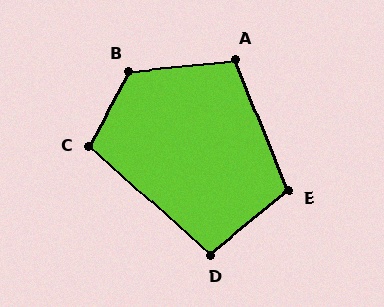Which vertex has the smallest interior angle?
D, at approximately 99 degrees.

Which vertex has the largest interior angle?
B, at approximately 125 degrees.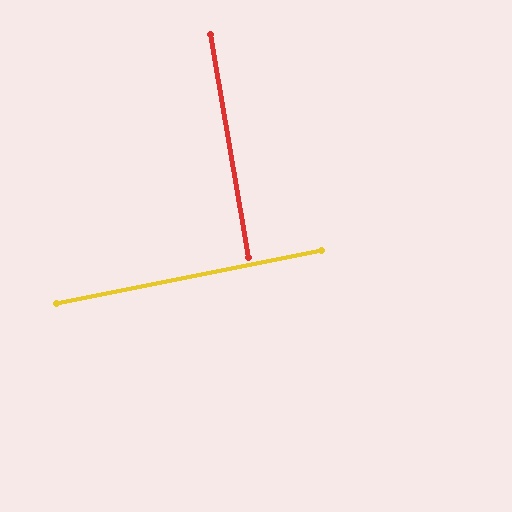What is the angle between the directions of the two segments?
Approximately 88 degrees.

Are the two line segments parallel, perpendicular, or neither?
Perpendicular — they meet at approximately 88°.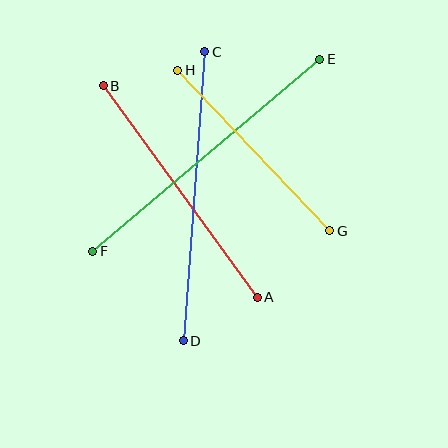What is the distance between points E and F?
The distance is approximately 297 pixels.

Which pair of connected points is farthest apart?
Points E and F are farthest apart.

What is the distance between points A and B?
The distance is approximately 261 pixels.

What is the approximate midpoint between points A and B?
The midpoint is at approximately (180, 191) pixels.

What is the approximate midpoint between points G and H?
The midpoint is at approximately (254, 151) pixels.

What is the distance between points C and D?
The distance is approximately 290 pixels.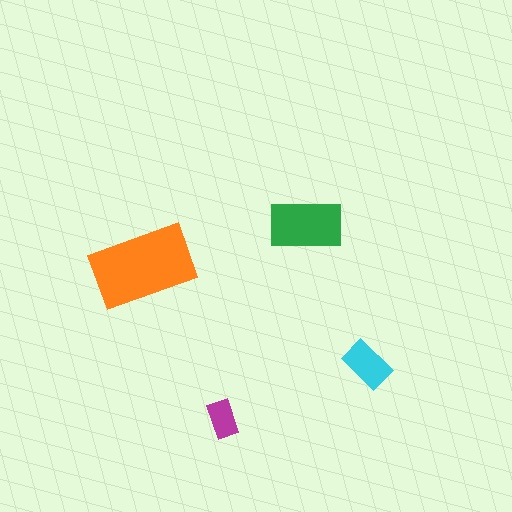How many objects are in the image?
There are 4 objects in the image.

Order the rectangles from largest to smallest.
the orange one, the green one, the cyan one, the magenta one.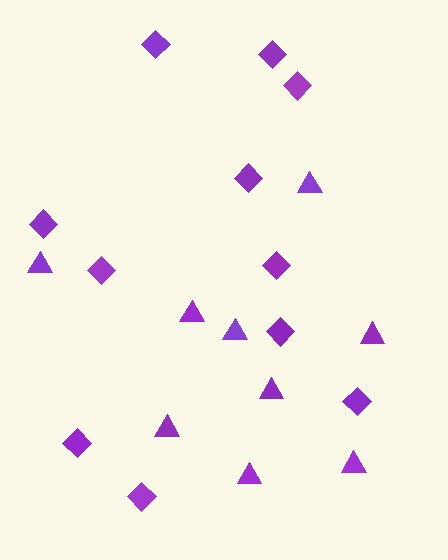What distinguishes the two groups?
There are 2 groups: one group of triangles (9) and one group of diamonds (11).